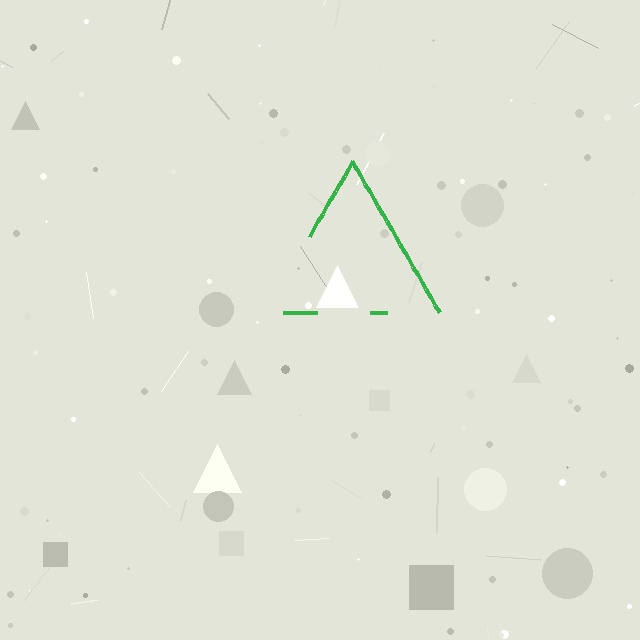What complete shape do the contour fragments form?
The contour fragments form a triangle.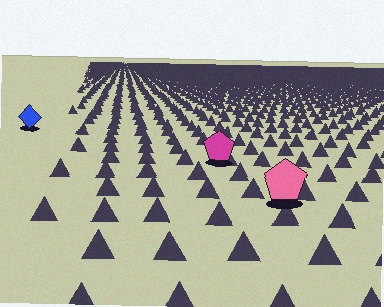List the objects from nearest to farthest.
From nearest to farthest: the pink pentagon, the magenta pentagon, the blue diamond.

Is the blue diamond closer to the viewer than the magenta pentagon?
No. The magenta pentagon is closer — you can tell from the texture gradient: the ground texture is coarser near it.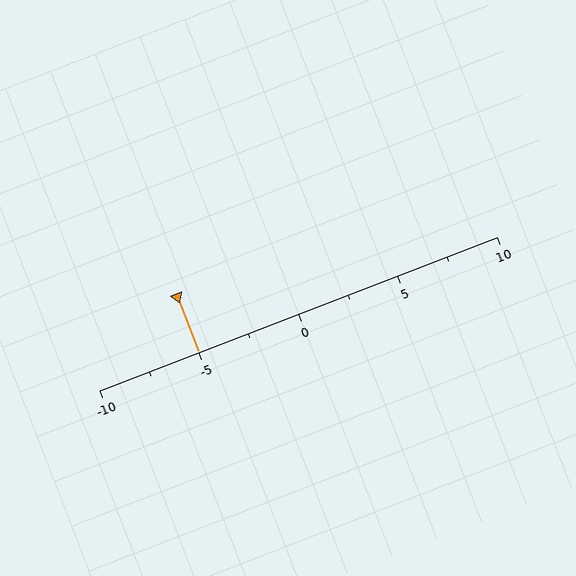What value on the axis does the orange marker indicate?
The marker indicates approximately -5.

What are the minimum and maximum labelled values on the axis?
The axis runs from -10 to 10.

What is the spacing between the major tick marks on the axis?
The major ticks are spaced 5 apart.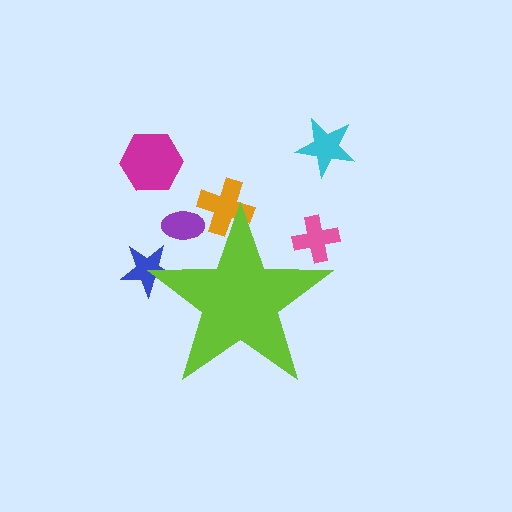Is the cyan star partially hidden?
No, the cyan star is fully visible.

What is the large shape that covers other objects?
A lime star.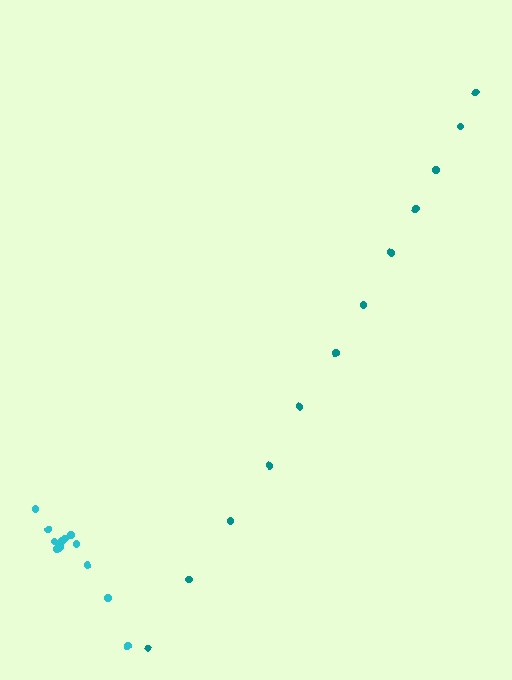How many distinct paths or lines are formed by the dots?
There are 2 distinct paths.